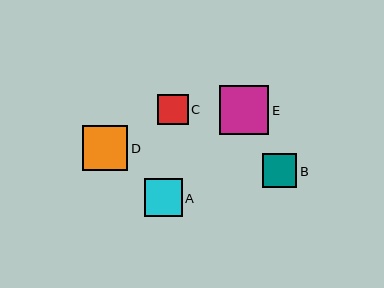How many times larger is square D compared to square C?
Square D is approximately 1.5 times the size of square C.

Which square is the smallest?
Square C is the smallest with a size of approximately 30 pixels.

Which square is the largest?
Square E is the largest with a size of approximately 49 pixels.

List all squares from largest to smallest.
From largest to smallest: E, D, A, B, C.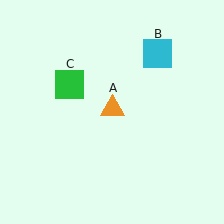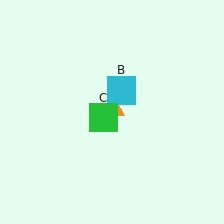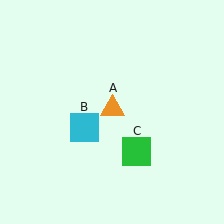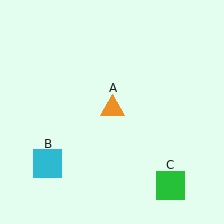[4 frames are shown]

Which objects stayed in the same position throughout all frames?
Orange triangle (object A) remained stationary.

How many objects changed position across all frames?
2 objects changed position: cyan square (object B), green square (object C).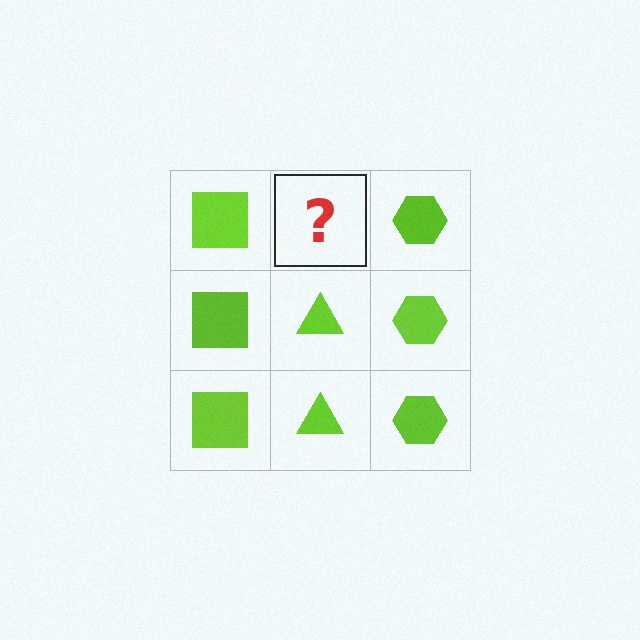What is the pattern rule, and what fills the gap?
The rule is that each column has a consistent shape. The gap should be filled with a lime triangle.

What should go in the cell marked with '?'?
The missing cell should contain a lime triangle.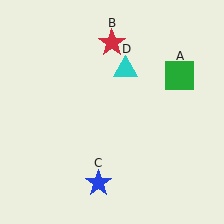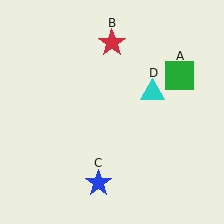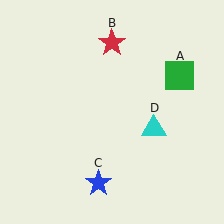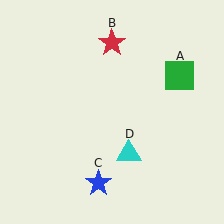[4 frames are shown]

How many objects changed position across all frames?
1 object changed position: cyan triangle (object D).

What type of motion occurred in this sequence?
The cyan triangle (object D) rotated clockwise around the center of the scene.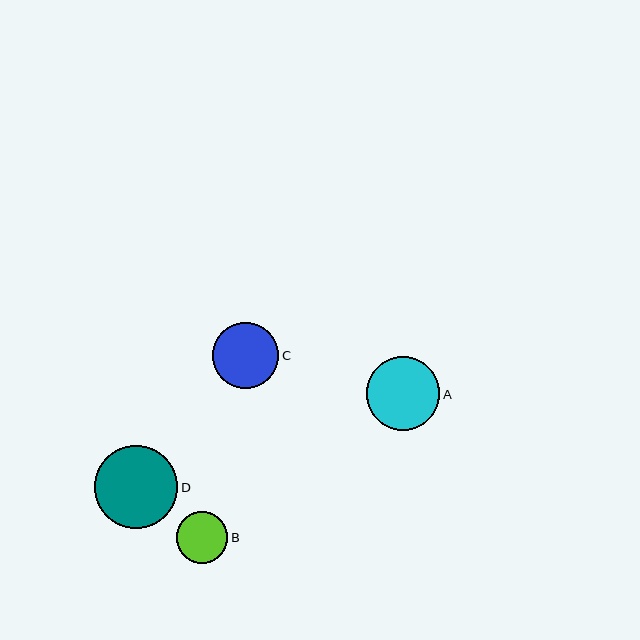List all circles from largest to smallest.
From largest to smallest: D, A, C, B.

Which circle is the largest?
Circle D is the largest with a size of approximately 83 pixels.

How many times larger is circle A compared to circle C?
Circle A is approximately 1.1 times the size of circle C.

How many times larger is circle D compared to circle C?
Circle D is approximately 1.3 times the size of circle C.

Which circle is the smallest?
Circle B is the smallest with a size of approximately 52 pixels.